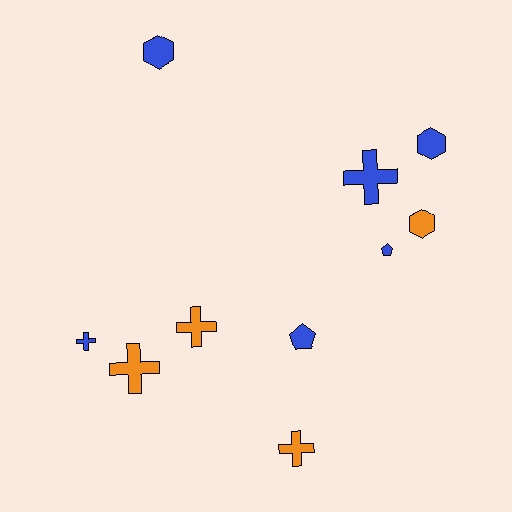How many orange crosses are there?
There are 3 orange crosses.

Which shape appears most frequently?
Cross, with 5 objects.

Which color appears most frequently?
Blue, with 6 objects.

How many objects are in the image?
There are 10 objects.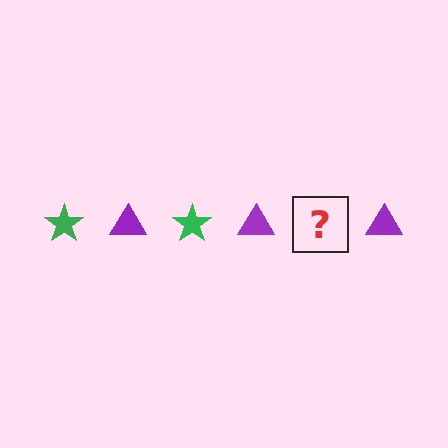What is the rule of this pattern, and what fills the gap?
The rule is that the pattern alternates between green star and purple triangle. The gap should be filled with a green star.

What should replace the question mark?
The question mark should be replaced with a green star.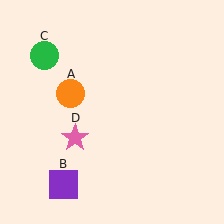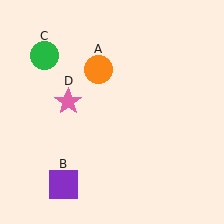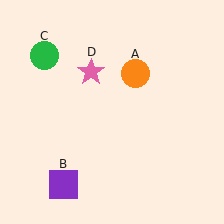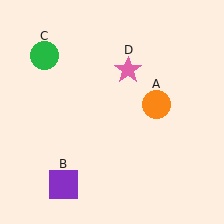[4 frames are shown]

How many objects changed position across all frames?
2 objects changed position: orange circle (object A), pink star (object D).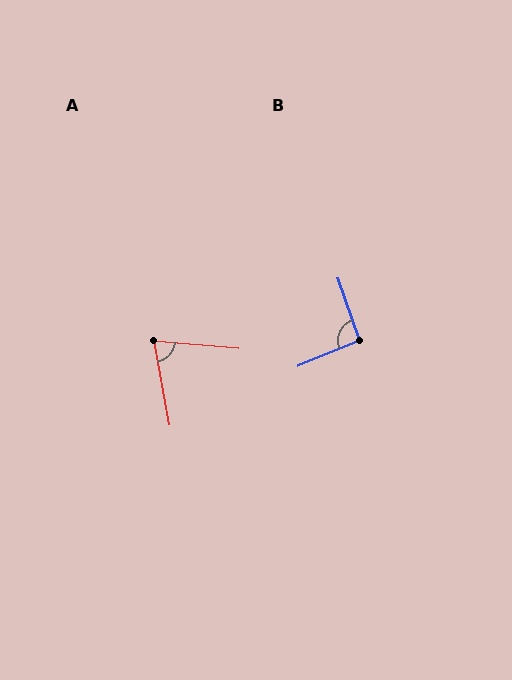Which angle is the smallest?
A, at approximately 74 degrees.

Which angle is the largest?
B, at approximately 93 degrees.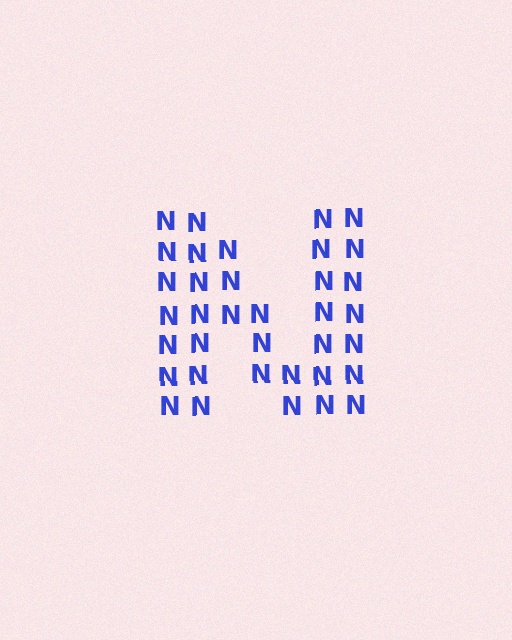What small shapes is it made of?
It is made of small letter N's.